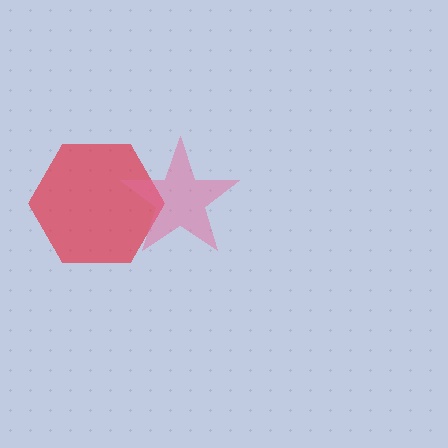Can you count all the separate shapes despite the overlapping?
Yes, there are 2 separate shapes.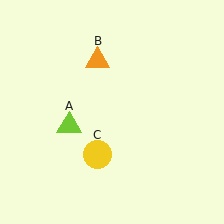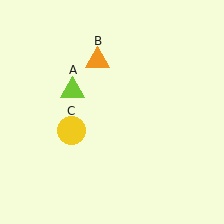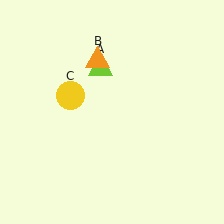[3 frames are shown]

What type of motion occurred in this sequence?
The lime triangle (object A), yellow circle (object C) rotated clockwise around the center of the scene.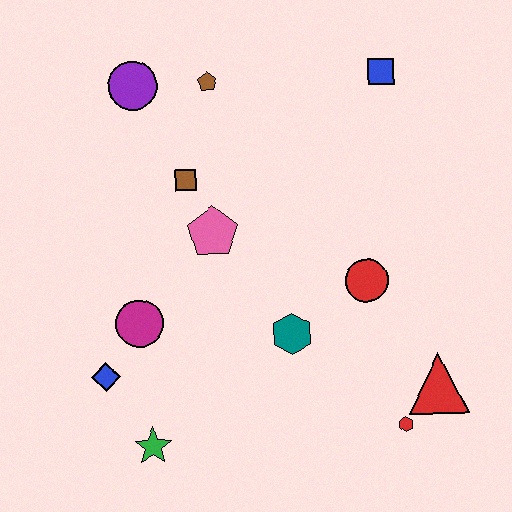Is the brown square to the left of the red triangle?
Yes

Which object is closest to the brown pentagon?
The purple circle is closest to the brown pentagon.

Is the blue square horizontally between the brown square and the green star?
No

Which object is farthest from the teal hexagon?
The purple circle is farthest from the teal hexagon.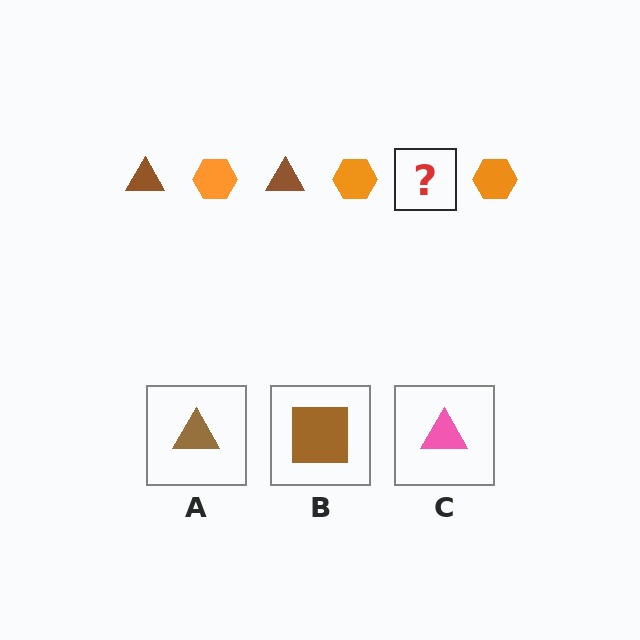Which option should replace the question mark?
Option A.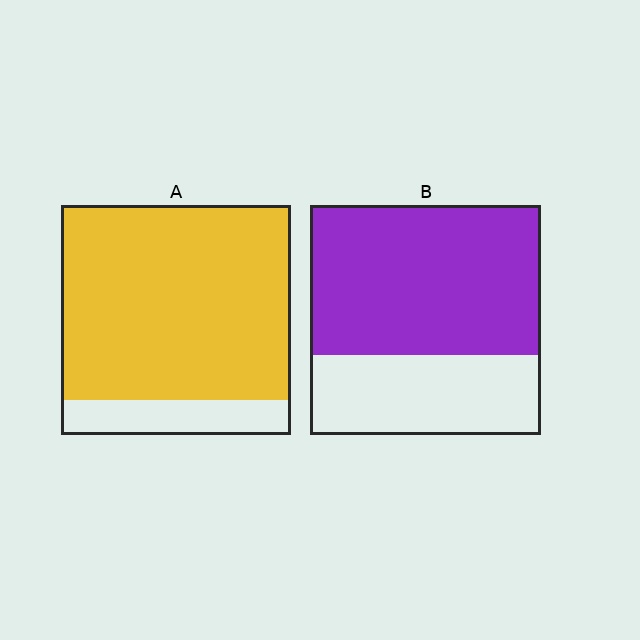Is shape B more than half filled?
Yes.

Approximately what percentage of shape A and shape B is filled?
A is approximately 85% and B is approximately 65%.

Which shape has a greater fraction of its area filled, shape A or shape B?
Shape A.